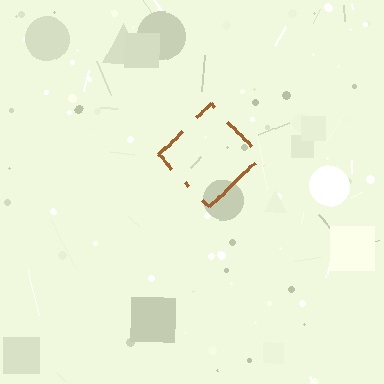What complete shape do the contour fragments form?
The contour fragments form a diamond.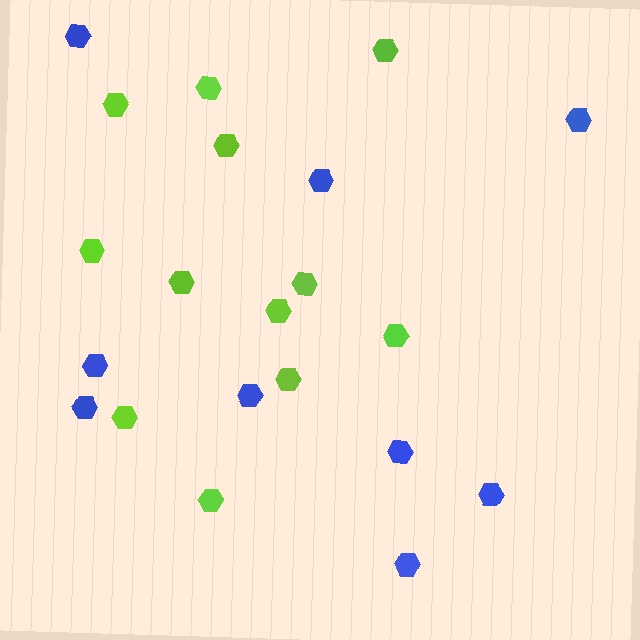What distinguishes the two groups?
There are 2 groups: one group of blue hexagons (9) and one group of lime hexagons (12).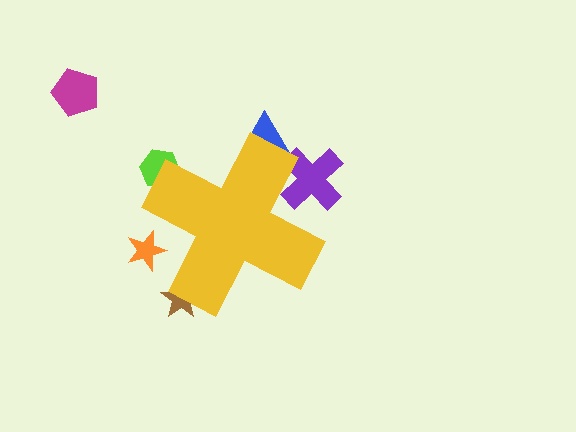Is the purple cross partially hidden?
Yes, the purple cross is partially hidden behind the yellow cross.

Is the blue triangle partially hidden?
Yes, the blue triangle is partially hidden behind the yellow cross.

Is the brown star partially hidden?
Yes, the brown star is partially hidden behind the yellow cross.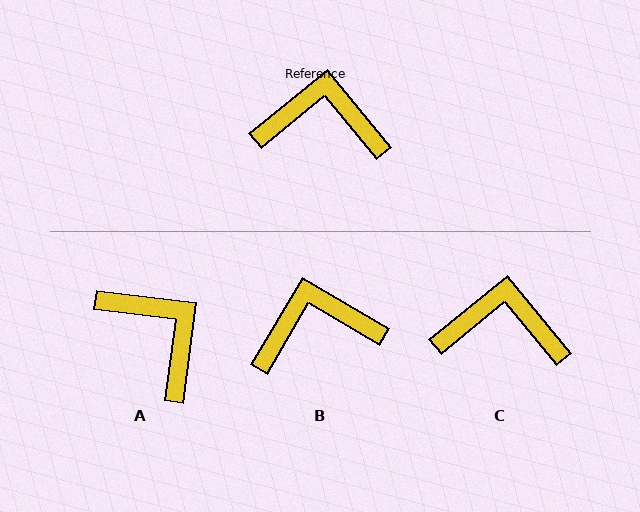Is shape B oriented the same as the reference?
No, it is off by about 20 degrees.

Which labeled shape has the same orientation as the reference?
C.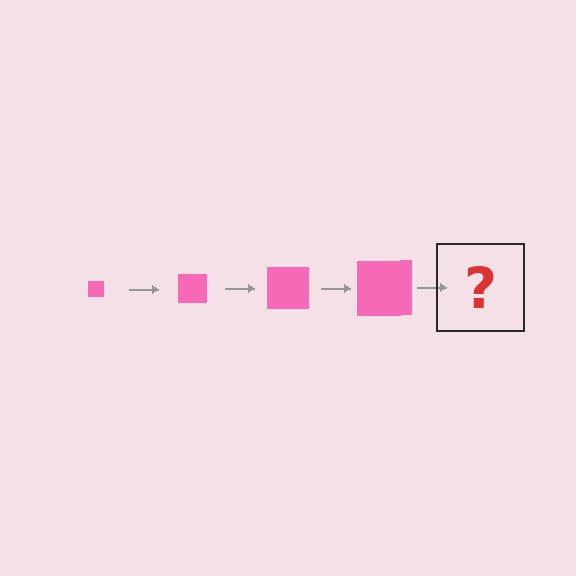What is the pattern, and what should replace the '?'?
The pattern is that the square gets progressively larger each step. The '?' should be a pink square, larger than the previous one.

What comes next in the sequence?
The next element should be a pink square, larger than the previous one.